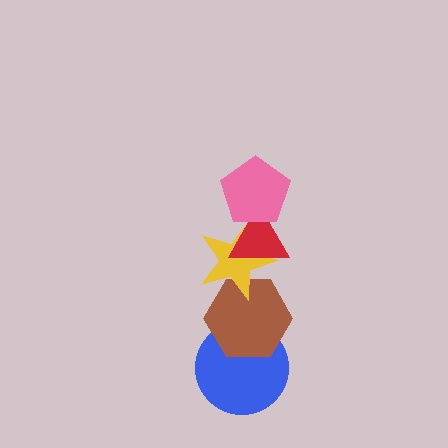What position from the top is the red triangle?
The red triangle is 2nd from the top.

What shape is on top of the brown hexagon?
The yellow star is on top of the brown hexagon.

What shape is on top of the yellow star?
The red triangle is on top of the yellow star.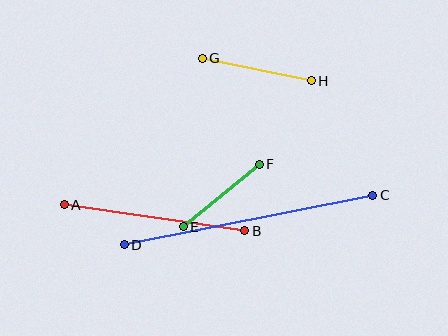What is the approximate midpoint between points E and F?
The midpoint is at approximately (221, 195) pixels.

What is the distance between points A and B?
The distance is approximately 182 pixels.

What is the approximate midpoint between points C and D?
The midpoint is at approximately (248, 220) pixels.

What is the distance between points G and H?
The distance is approximately 111 pixels.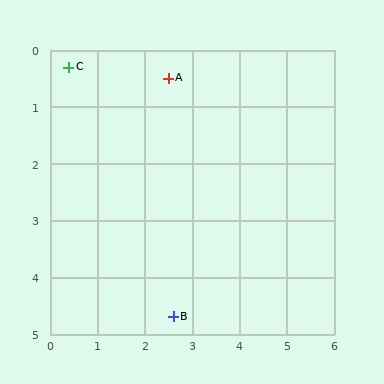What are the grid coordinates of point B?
Point B is at approximately (2.6, 4.7).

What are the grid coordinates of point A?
Point A is at approximately (2.5, 0.5).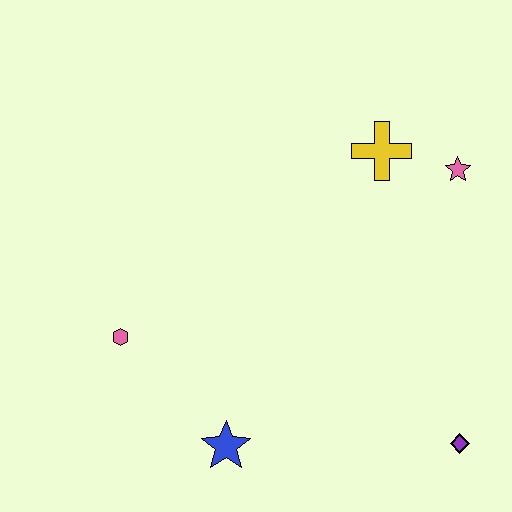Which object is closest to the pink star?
The yellow cross is closest to the pink star.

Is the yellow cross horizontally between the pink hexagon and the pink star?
Yes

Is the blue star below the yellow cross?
Yes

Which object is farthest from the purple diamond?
The pink hexagon is farthest from the purple diamond.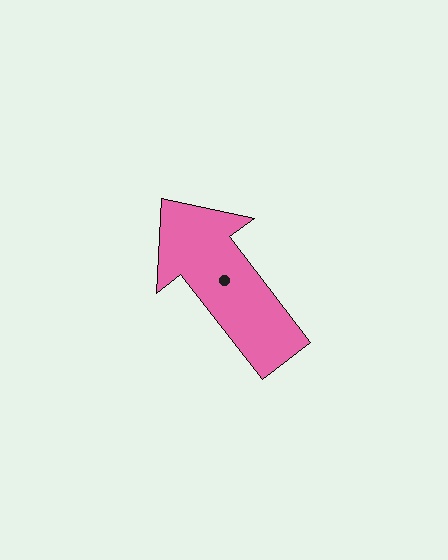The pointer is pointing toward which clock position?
Roughly 11 o'clock.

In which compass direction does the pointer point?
Northwest.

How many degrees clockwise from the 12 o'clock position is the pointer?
Approximately 322 degrees.